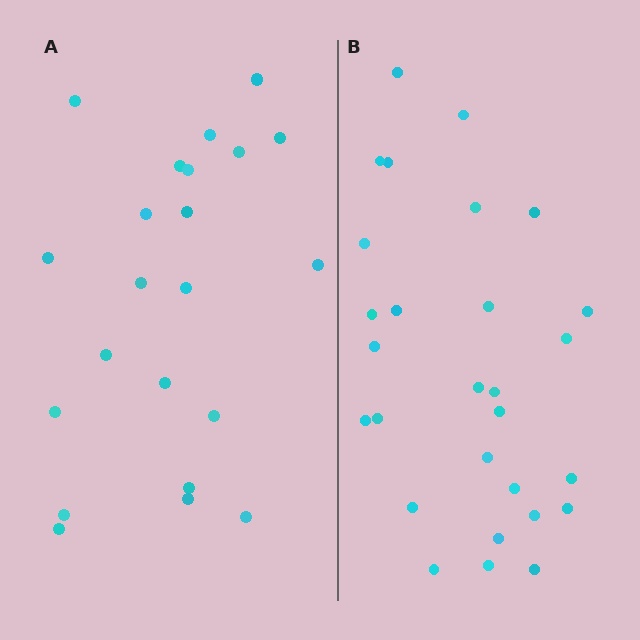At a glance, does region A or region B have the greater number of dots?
Region B (the right region) has more dots.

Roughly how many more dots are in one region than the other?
Region B has about 6 more dots than region A.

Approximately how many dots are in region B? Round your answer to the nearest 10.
About 30 dots. (The exact count is 28, which rounds to 30.)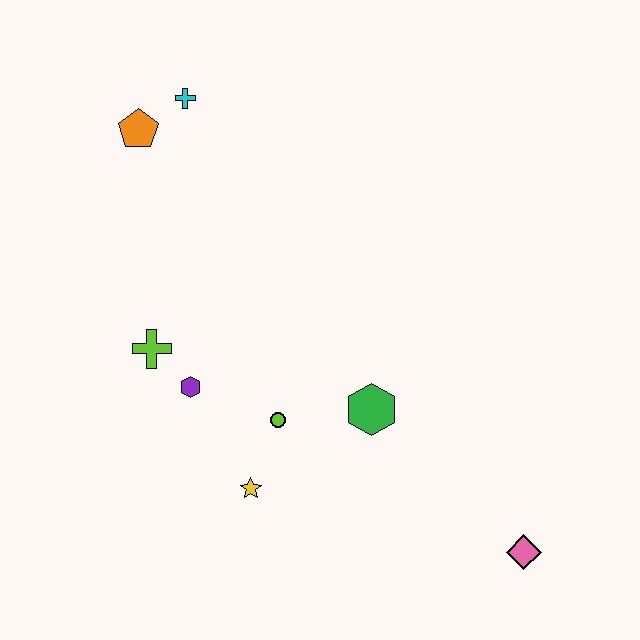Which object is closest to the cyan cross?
The orange pentagon is closest to the cyan cross.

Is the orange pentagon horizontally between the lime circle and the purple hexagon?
No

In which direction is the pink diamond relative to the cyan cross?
The pink diamond is below the cyan cross.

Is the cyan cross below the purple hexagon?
No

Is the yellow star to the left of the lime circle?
Yes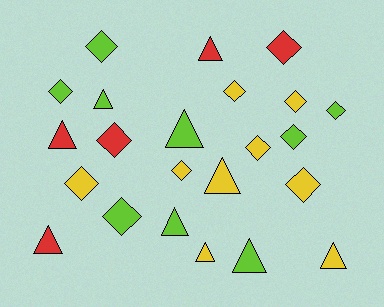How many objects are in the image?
There are 23 objects.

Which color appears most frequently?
Yellow, with 9 objects.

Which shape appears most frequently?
Diamond, with 13 objects.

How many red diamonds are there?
There are 2 red diamonds.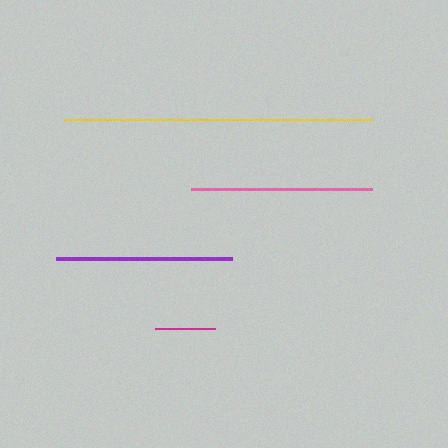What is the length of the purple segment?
The purple segment is approximately 175 pixels long.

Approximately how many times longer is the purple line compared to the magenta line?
The purple line is approximately 2.9 times the length of the magenta line.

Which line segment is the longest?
The yellow line is the longest at approximately 309 pixels.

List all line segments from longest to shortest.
From longest to shortest: yellow, pink, purple, magenta.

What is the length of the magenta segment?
The magenta segment is approximately 60 pixels long.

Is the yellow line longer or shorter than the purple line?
The yellow line is longer than the purple line.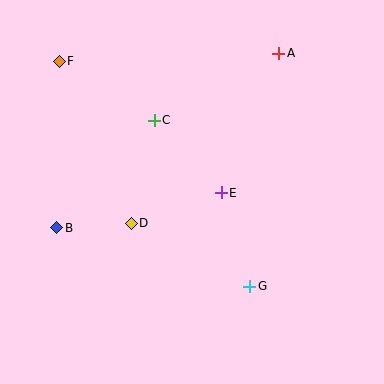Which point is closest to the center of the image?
Point E at (221, 193) is closest to the center.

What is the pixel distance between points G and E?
The distance between G and E is 98 pixels.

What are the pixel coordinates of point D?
Point D is at (131, 223).